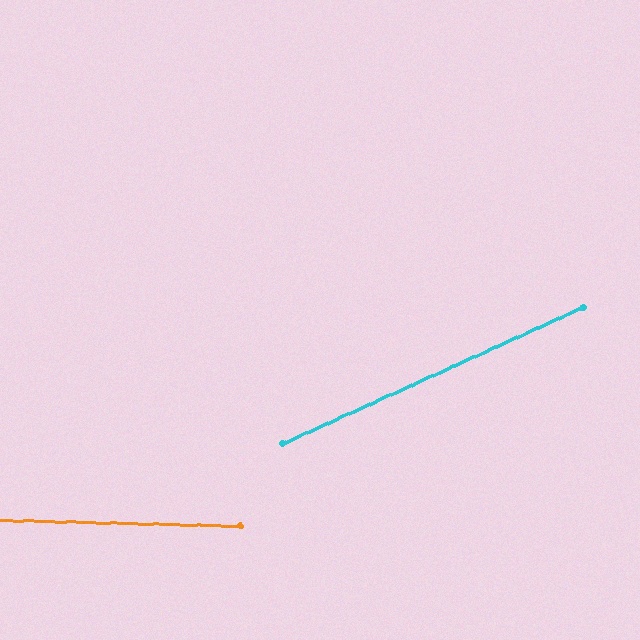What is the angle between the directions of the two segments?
Approximately 26 degrees.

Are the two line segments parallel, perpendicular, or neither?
Neither parallel nor perpendicular — they differ by about 26°.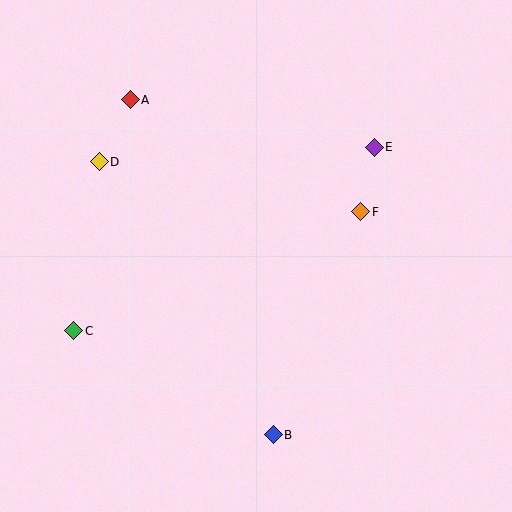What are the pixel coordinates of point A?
Point A is at (130, 100).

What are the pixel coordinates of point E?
Point E is at (374, 147).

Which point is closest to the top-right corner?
Point E is closest to the top-right corner.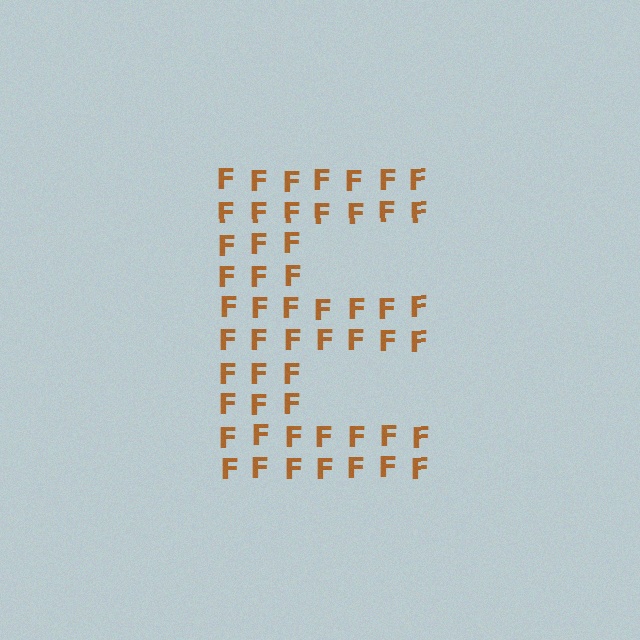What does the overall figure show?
The overall figure shows the letter E.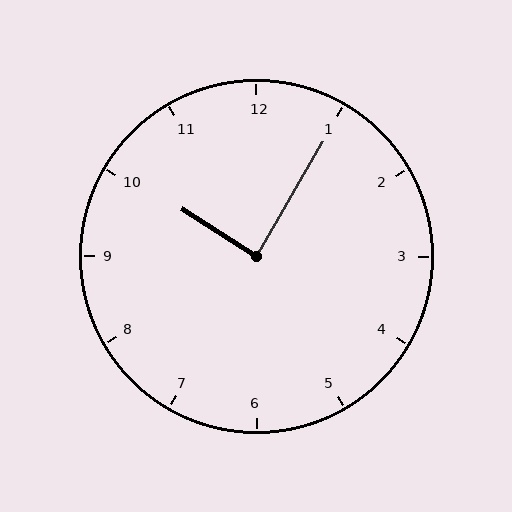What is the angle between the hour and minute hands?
Approximately 88 degrees.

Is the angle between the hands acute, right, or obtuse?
It is right.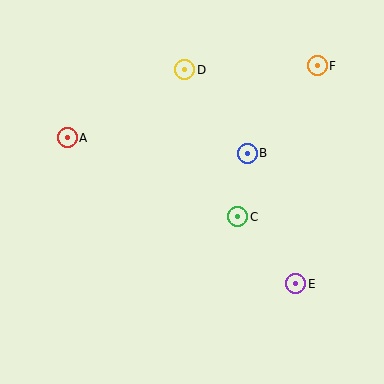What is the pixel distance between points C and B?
The distance between C and B is 64 pixels.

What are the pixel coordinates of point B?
Point B is at (247, 153).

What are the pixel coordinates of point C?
Point C is at (238, 217).